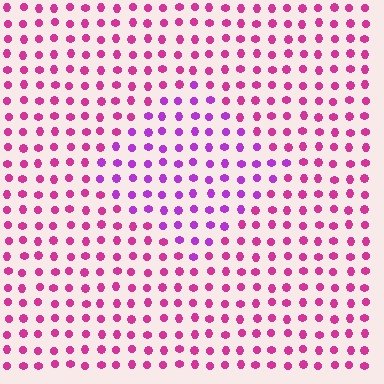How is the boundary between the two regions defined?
The boundary is defined purely by a slight shift in hue (about 33 degrees). Spacing, size, and orientation are identical on both sides.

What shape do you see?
I see a diamond.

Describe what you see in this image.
The image is filled with small magenta elements in a uniform arrangement. A diamond-shaped region is visible where the elements are tinted to a slightly different hue, forming a subtle color boundary.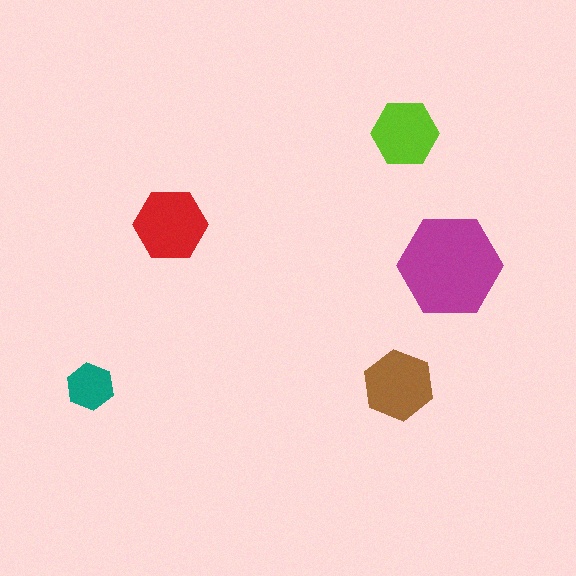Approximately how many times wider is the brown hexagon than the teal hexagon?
About 1.5 times wider.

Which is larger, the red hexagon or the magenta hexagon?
The magenta one.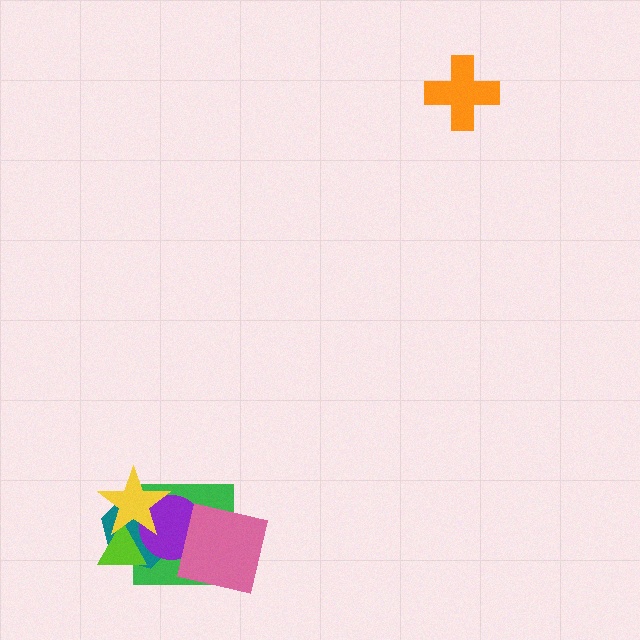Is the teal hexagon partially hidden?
Yes, it is partially covered by another shape.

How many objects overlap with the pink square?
2 objects overlap with the pink square.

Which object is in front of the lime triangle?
The yellow star is in front of the lime triangle.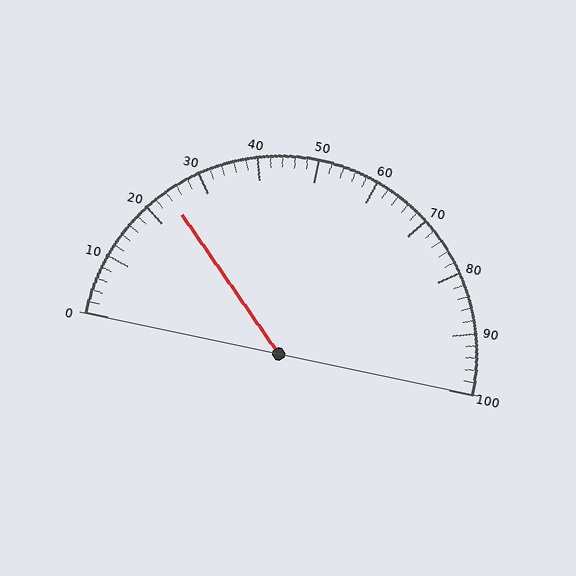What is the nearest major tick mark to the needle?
The nearest major tick mark is 20.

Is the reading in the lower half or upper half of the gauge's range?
The reading is in the lower half of the range (0 to 100).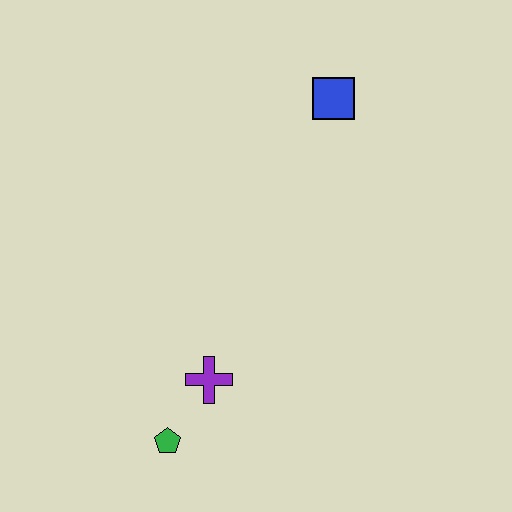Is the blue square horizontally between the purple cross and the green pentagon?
No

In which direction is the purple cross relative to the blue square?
The purple cross is below the blue square.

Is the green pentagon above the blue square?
No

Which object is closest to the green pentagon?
The purple cross is closest to the green pentagon.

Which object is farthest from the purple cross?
The blue square is farthest from the purple cross.